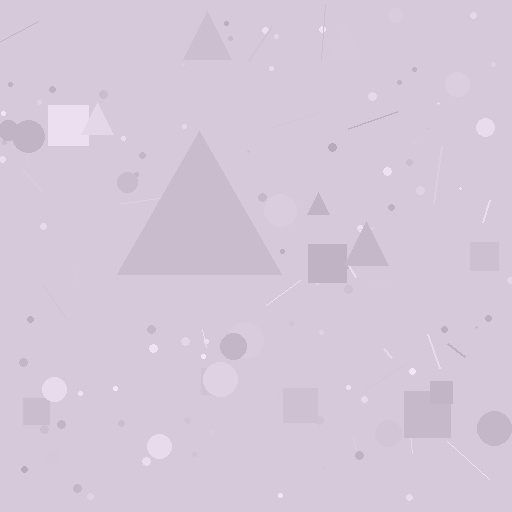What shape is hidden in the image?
A triangle is hidden in the image.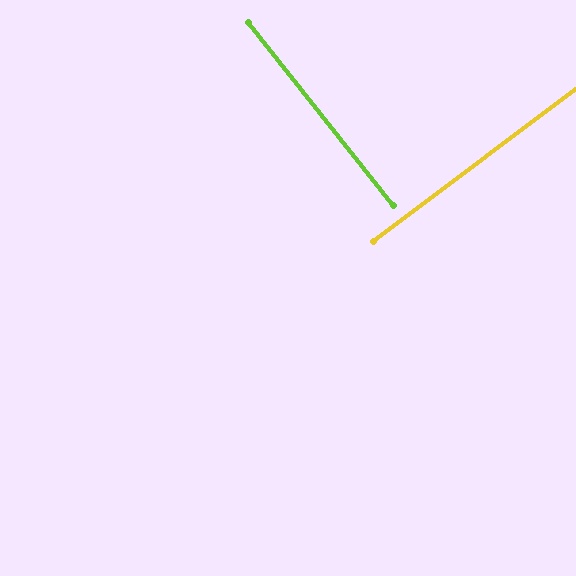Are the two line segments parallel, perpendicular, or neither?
Perpendicular — they meet at approximately 89°.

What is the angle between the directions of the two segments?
Approximately 89 degrees.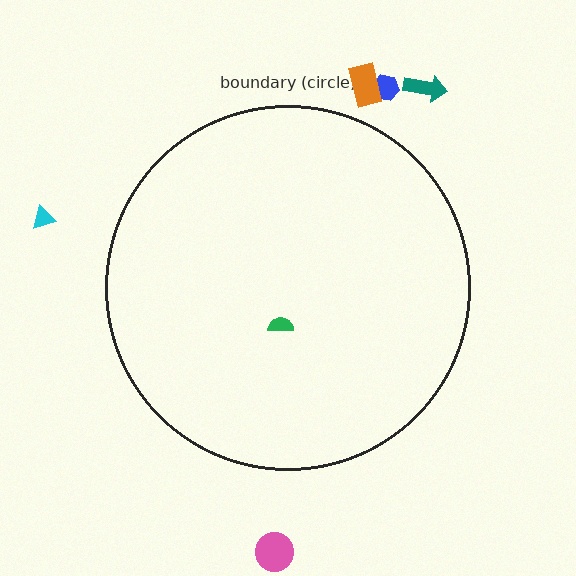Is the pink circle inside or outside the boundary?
Outside.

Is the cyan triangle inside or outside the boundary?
Outside.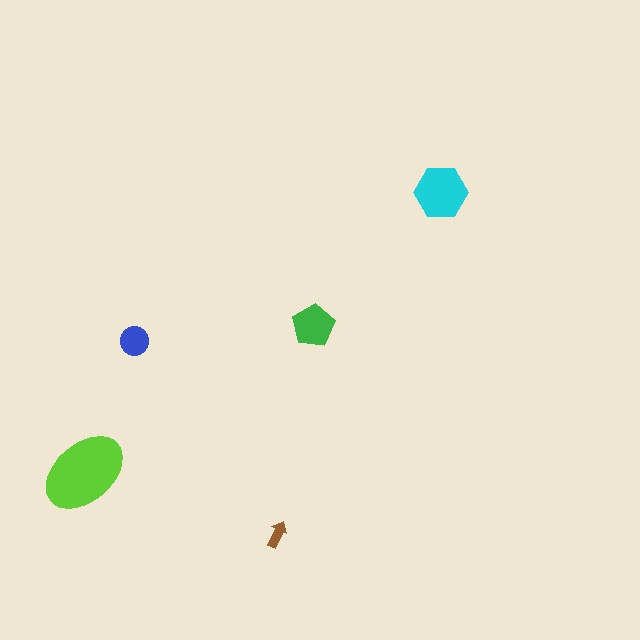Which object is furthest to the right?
The cyan hexagon is rightmost.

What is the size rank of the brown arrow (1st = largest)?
5th.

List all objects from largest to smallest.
The lime ellipse, the cyan hexagon, the green pentagon, the blue circle, the brown arrow.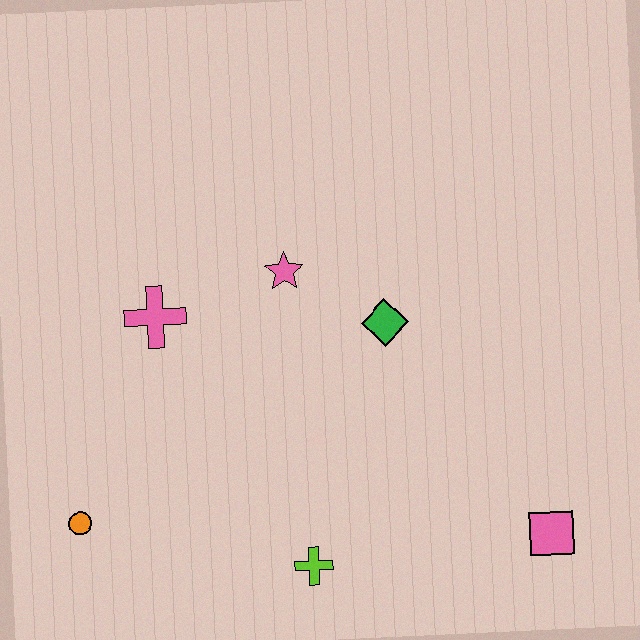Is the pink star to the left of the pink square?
Yes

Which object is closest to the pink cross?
The pink star is closest to the pink cross.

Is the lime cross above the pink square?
No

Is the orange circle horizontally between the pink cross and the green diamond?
No